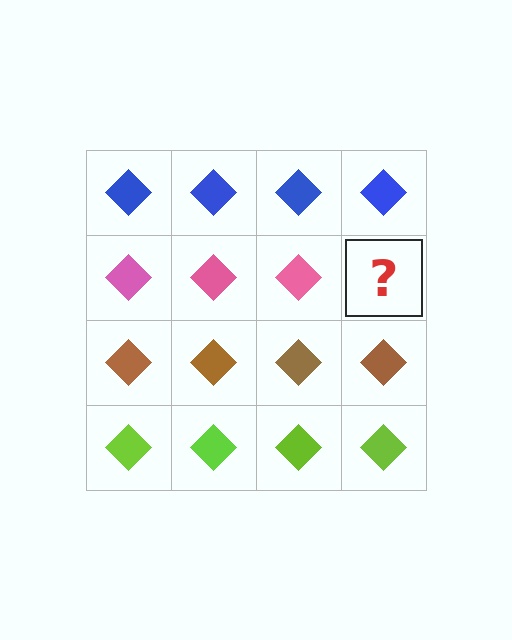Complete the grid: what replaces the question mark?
The question mark should be replaced with a pink diamond.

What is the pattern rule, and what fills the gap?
The rule is that each row has a consistent color. The gap should be filled with a pink diamond.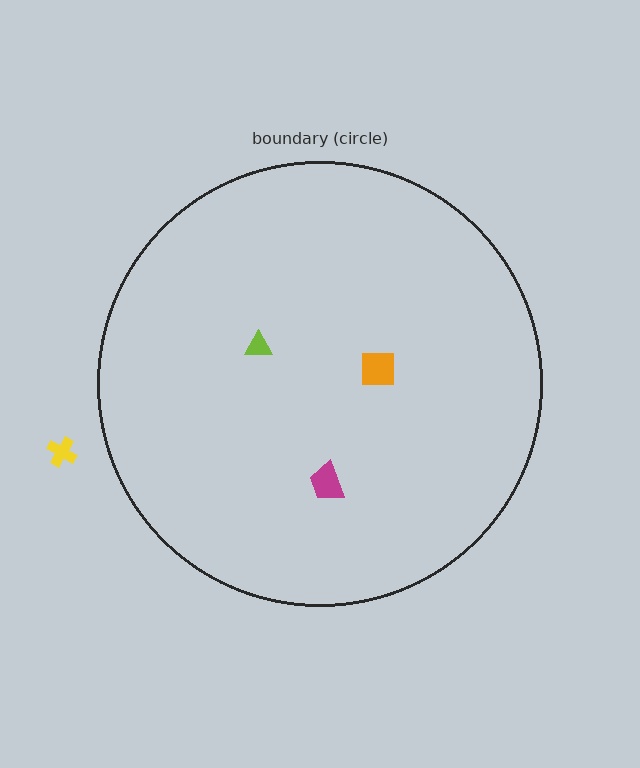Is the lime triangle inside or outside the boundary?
Inside.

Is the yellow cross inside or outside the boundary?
Outside.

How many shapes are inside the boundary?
3 inside, 1 outside.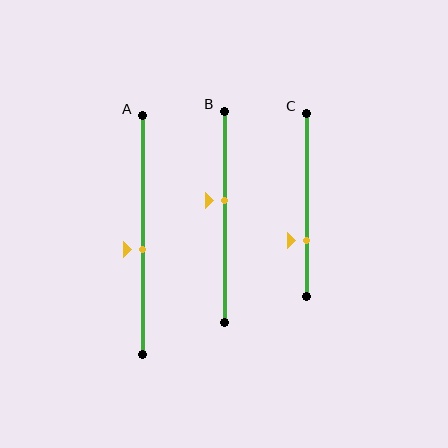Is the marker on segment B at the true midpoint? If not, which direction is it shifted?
No, the marker on segment B is shifted upward by about 8% of the segment length.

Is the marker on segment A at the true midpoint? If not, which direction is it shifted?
No, the marker on segment A is shifted downward by about 6% of the segment length.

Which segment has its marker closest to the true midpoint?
Segment A has its marker closest to the true midpoint.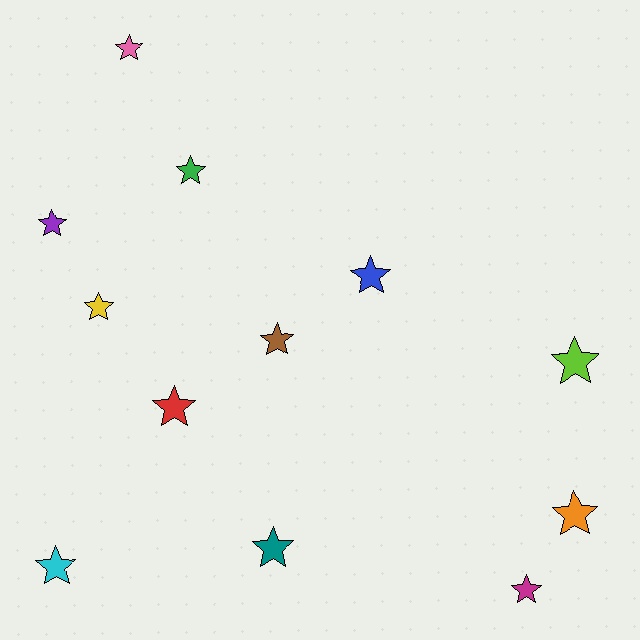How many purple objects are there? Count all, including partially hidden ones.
There is 1 purple object.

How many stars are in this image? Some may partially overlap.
There are 12 stars.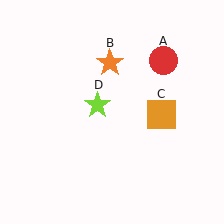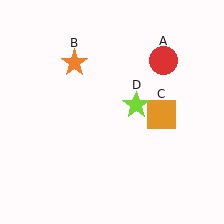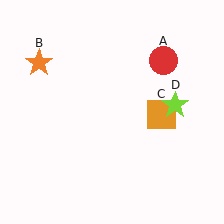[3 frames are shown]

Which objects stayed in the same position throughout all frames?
Red circle (object A) and orange square (object C) remained stationary.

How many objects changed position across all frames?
2 objects changed position: orange star (object B), lime star (object D).